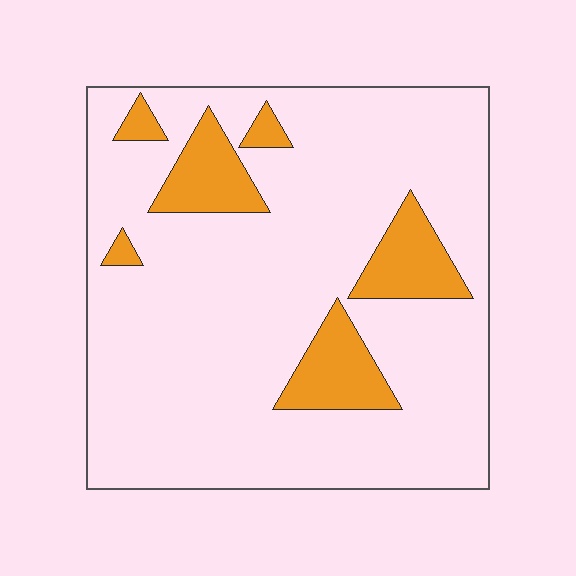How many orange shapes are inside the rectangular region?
6.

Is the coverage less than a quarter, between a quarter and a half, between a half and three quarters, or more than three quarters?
Less than a quarter.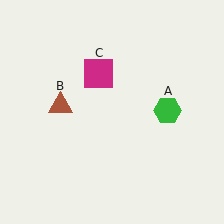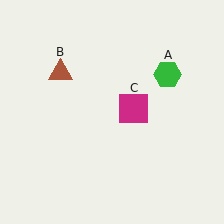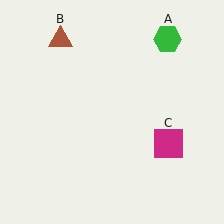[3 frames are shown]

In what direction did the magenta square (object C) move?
The magenta square (object C) moved down and to the right.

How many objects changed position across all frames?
3 objects changed position: green hexagon (object A), brown triangle (object B), magenta square (object C).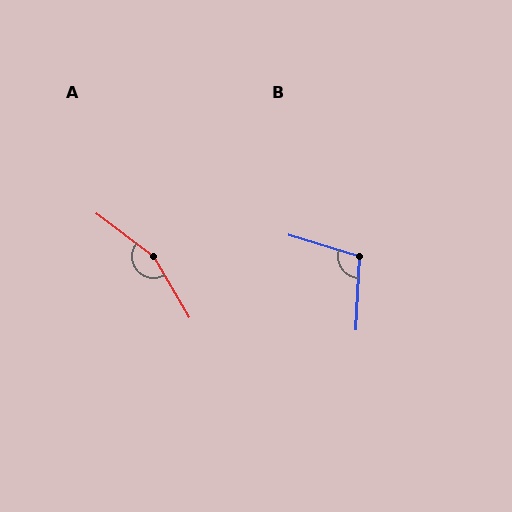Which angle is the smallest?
B, at approximately 104 degrees.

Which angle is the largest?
A, at approximately 157 degrees.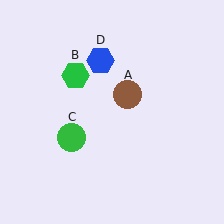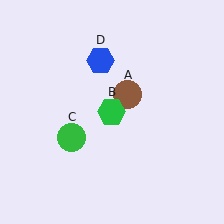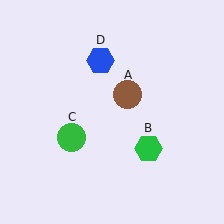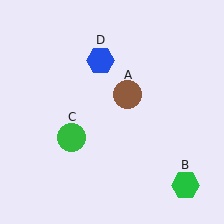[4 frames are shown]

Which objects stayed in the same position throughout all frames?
Brown circle (object A) and green circle (object C) and blue hexagon (object D) remained stationary.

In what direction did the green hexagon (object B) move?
The green hexagon (object B) moved down and to the right.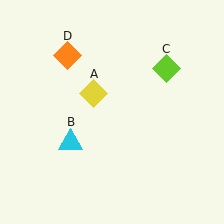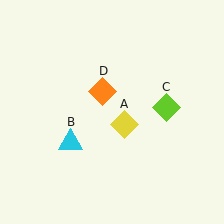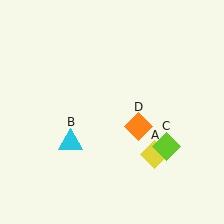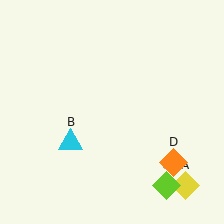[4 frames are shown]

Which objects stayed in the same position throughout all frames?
Cyan triangle (object B) remained stationary.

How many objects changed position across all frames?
3 objects changed position: yellow diamond (object A), lime diamond (object C), orange diamond (object D).